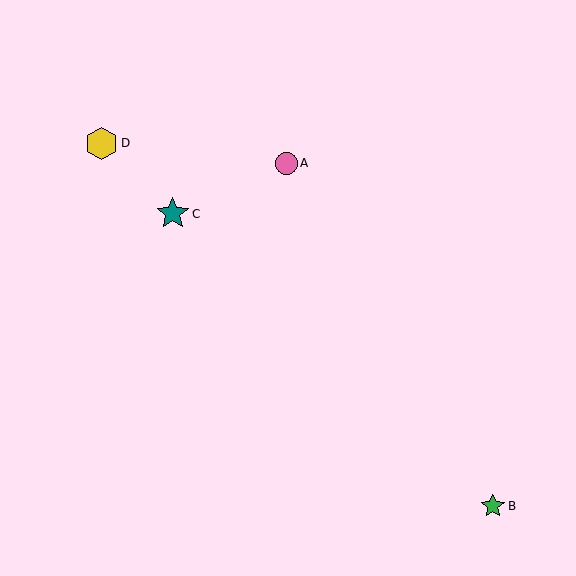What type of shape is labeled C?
Shape C is a teal star.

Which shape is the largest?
The teal star (labeled C) is the largest.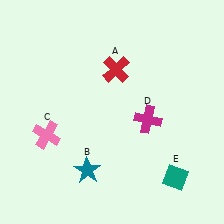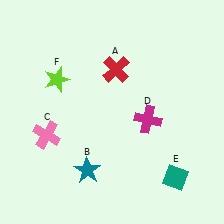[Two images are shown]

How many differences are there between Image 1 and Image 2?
There is 1 difference between the two images.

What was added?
A lime star (F) was added in Image 2.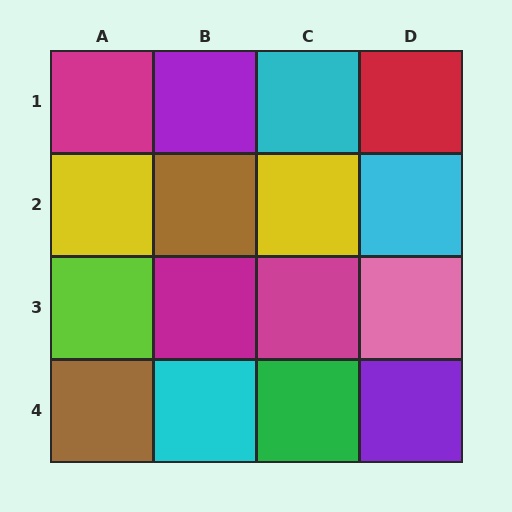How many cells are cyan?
3 cells are cyan.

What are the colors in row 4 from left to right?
Brown, cyan, green, purple.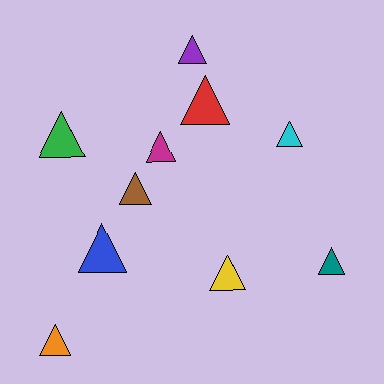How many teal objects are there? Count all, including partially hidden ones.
There is 1 teal object.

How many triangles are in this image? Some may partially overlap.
There are 10 triangles.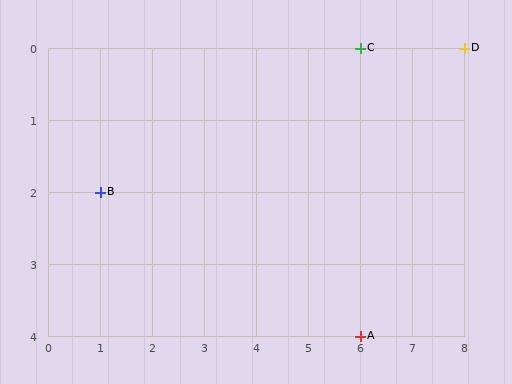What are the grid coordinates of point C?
Point C is at grid coordinates (6, 0).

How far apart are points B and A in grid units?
Points B and A are 5 columns and 2 rows apart (about 5.4 grid units diagonally).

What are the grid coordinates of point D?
Point D is at grid coordinates (8, 0).